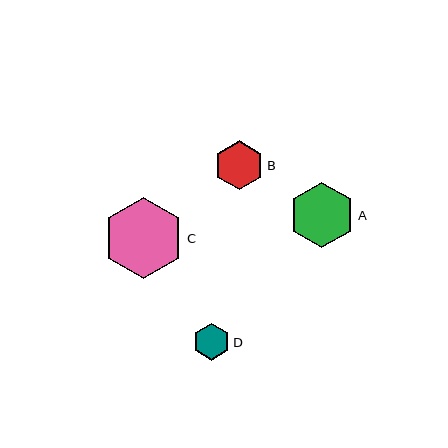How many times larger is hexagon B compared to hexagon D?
Hexagon B is approximately 1.3 times the size of hexagon D.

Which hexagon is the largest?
Hexagon C is the largest with a size of approximately 81 pixels.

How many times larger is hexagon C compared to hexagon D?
Hexagon C is approximately 2.2 times the size of hexagon D.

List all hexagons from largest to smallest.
From largest to smallest: C, A, B, D.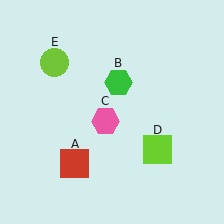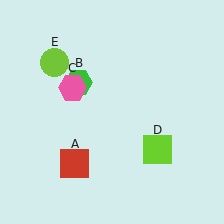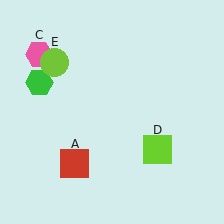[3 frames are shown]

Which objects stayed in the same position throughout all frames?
Red square (object A) and lime square (object D) and lime circle (object E) remained stationary.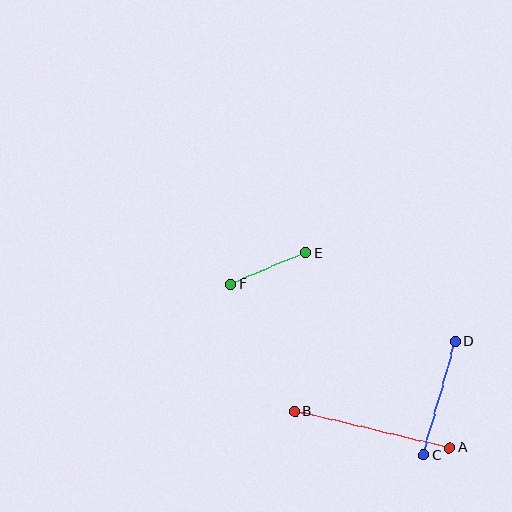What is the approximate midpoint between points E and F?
The midpoint is at approximately (268, 269) pixels.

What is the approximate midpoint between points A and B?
The midpoint is at approximately (372, 430) pixels.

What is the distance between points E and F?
The distance is approximately 81 pixels.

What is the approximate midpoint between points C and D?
The midpoint is at approximately (439, 398) pixels.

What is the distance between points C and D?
The distance is approximately 118 pixels.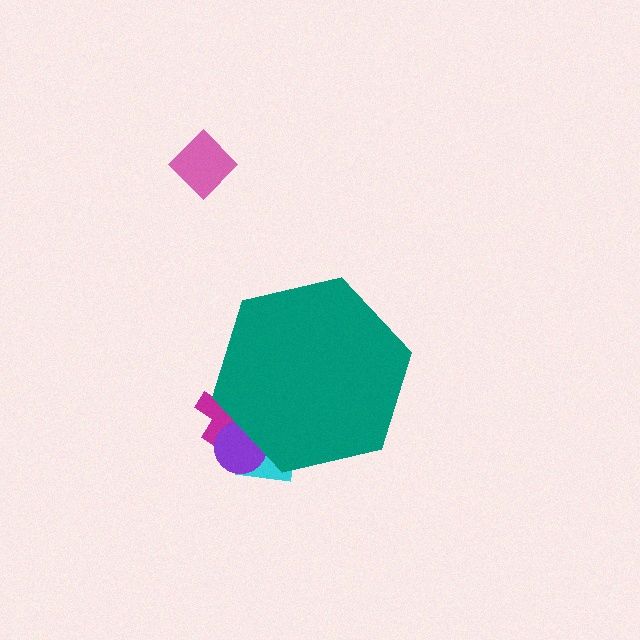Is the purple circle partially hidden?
Yes, the purple circle is partially hidden behind the teal hexagon.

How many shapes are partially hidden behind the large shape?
3 shapes are partially hidden.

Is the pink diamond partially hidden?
No, the pink diamond is fully visible.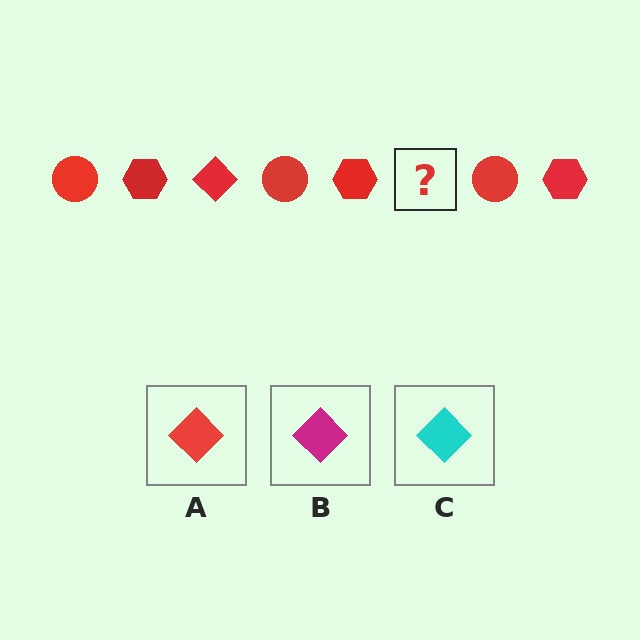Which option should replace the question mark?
Option A.